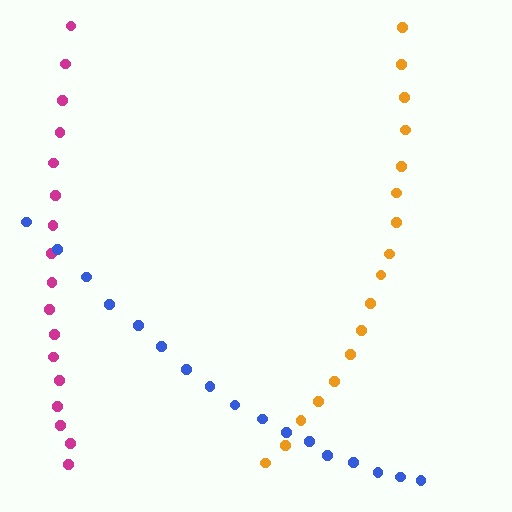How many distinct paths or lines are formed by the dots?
There are 3 distinct paths.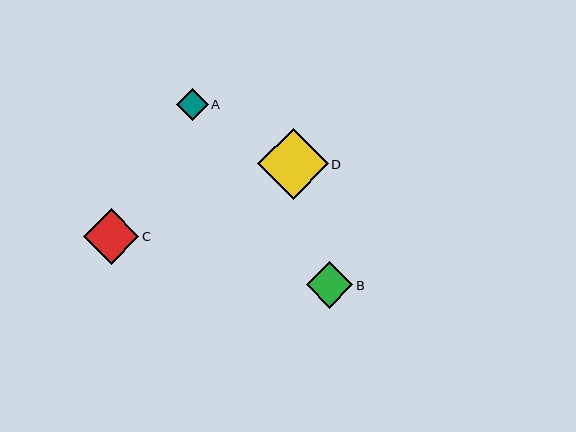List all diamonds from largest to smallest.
From largest to smallest: D, C, B, A.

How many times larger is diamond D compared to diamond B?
Diamond D is approximately 1.5 times the size of diamond B.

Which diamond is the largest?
Diamond D is the largest with a size of approximately 71 pixels.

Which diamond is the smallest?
Diamond A is the smallest with a size of approximately 32 pixels.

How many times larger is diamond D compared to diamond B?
Diamond D is approximately 1.5 times the size of diamond B.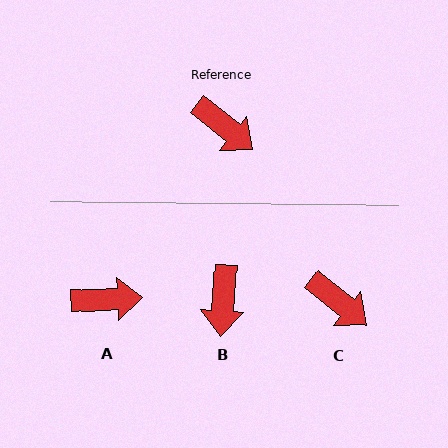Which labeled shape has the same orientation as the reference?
C.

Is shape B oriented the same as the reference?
No, it is off by about 55 degrees.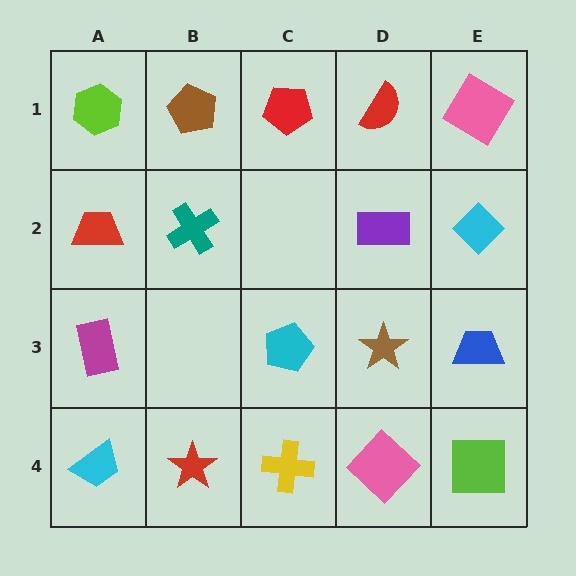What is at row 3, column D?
A brown star.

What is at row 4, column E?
A lime square.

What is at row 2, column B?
A teal cross.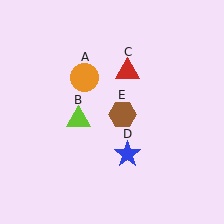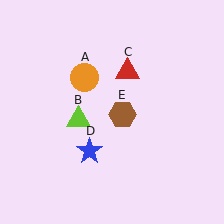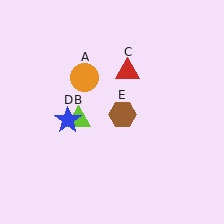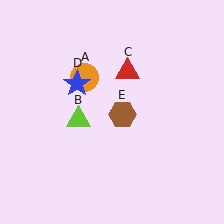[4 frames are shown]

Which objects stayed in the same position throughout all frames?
Orange circle (object A) and lime triangle (object B) and red triangle (object C) and brown hexagon (object E) remained stationary.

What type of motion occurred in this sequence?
The blue star (object D) rotated clockwise around the center of the scene.